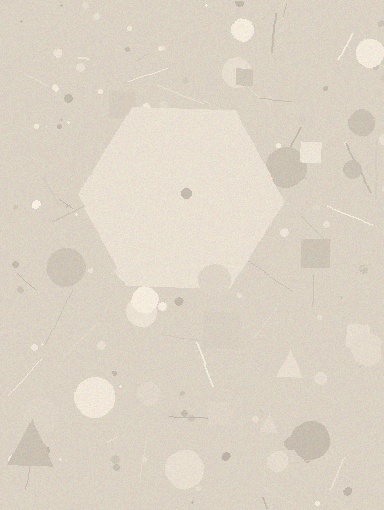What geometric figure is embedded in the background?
A hexagon is embedded in the background.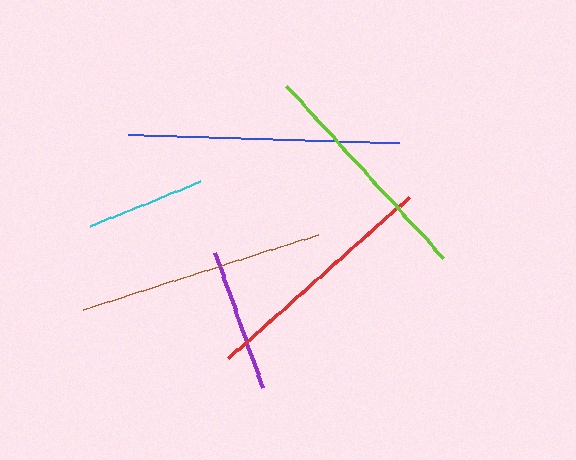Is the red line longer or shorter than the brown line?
The brown line is longer than the red line.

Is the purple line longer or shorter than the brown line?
The brown line is longer than the purple line.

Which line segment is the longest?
The blue line is the longest at approximately 271 pixels.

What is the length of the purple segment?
The purple segment is approximately 144 pixels long.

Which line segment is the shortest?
The cyan line is the shortest at approximately 120 pixels.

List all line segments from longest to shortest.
From longest to shortest: blue, brown, red, lime, purple, cyan.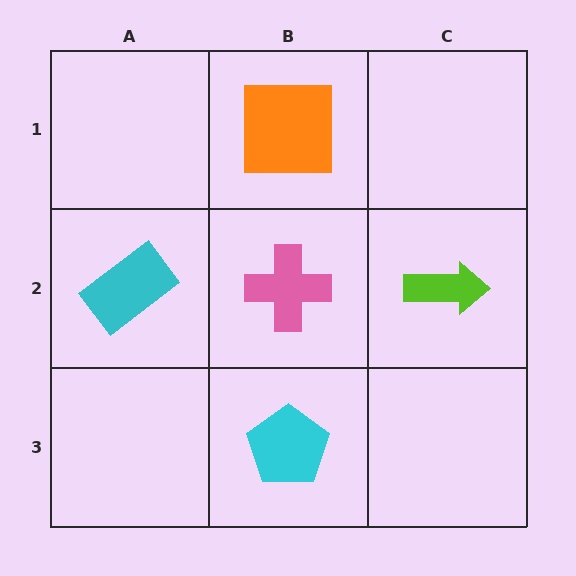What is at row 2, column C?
A lime arrow.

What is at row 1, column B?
An orange square.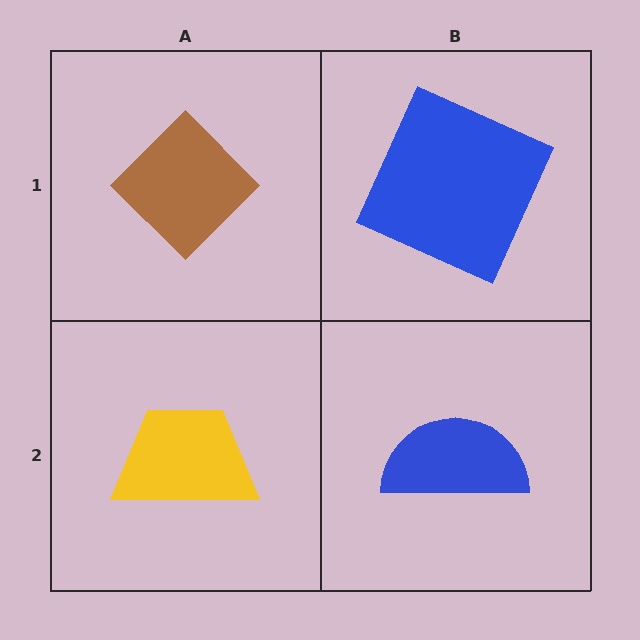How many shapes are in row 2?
2 shapes.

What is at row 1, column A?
A brown diamond.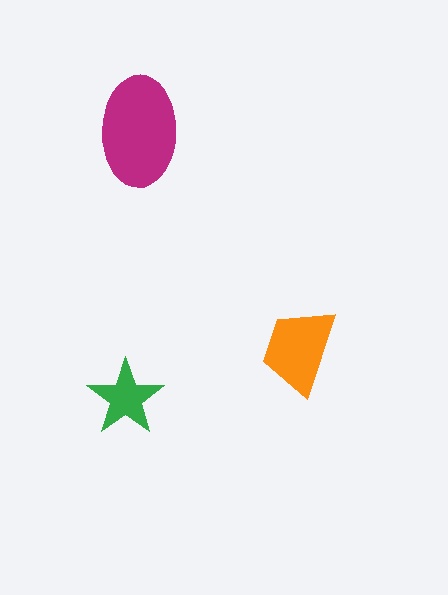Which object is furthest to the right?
The orange trapezoid is rightmost.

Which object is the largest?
The magenta ellipse.